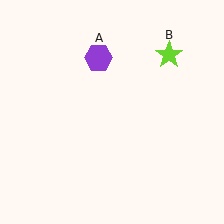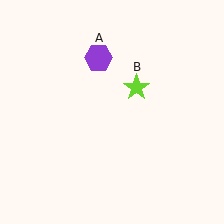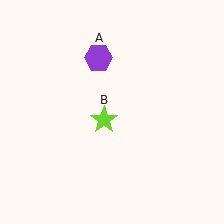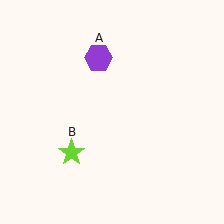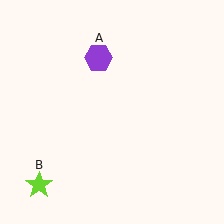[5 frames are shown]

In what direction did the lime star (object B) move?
The lime star (object B) moved down and to the left.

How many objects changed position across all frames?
1 object changed position: lime star (object B).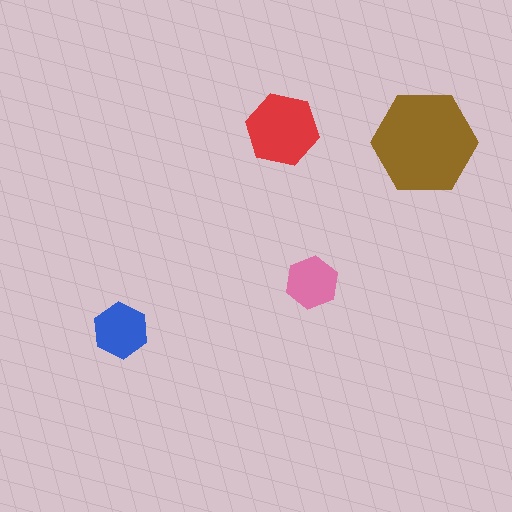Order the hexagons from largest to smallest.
the brown one, the red one, the blue one, the pink one.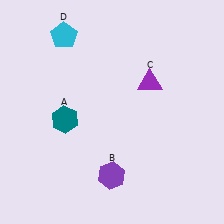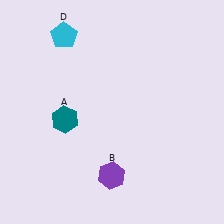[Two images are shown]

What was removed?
The purple triangle (C) was removed in Image 2.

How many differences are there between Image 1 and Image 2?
There is 1 difference between the two images.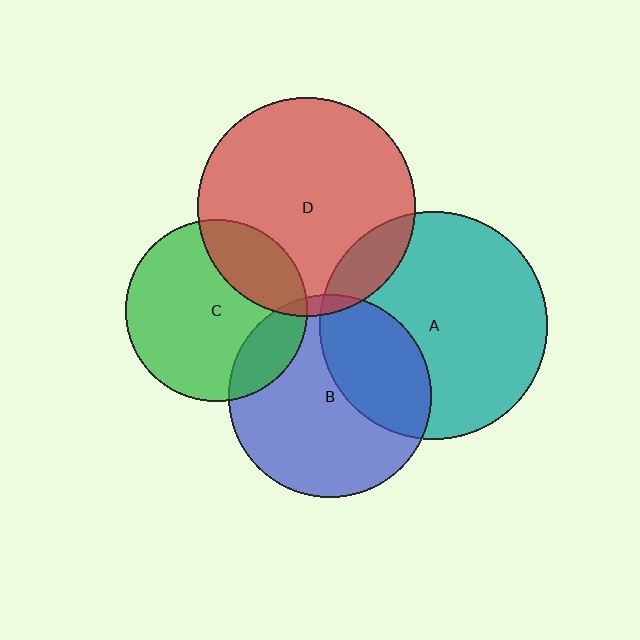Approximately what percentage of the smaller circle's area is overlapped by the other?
Approximately 15%.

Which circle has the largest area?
Circle A (teal).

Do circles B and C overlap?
Yes.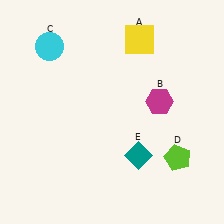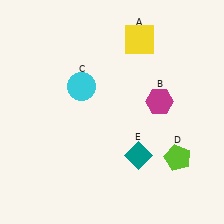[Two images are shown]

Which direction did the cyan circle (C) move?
The cyan circle (C) moved down.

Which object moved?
The cyan circle (C) moved down.